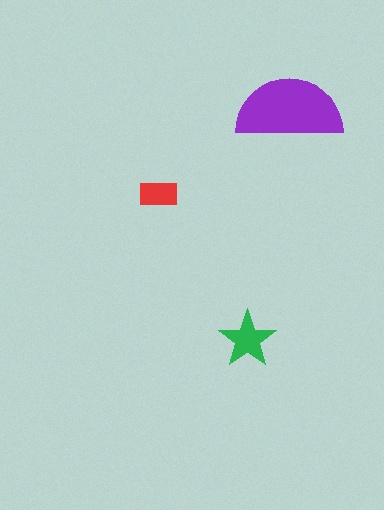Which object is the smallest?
The red rectangle.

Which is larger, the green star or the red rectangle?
The green star.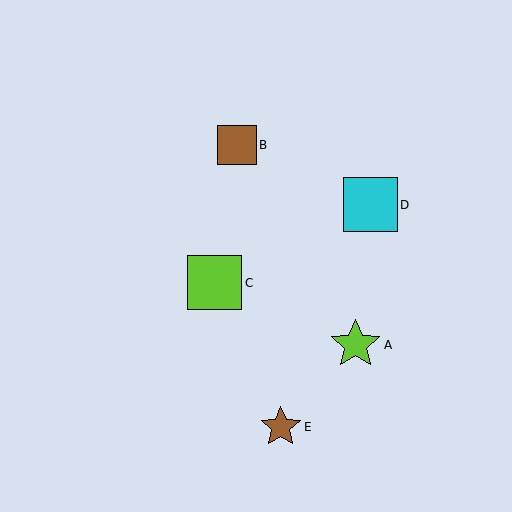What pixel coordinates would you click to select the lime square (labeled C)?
Click at (214, 283) to select the lime square C.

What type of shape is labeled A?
Shape A is a lime star.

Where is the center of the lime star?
The center of the lime star is at (356, 345).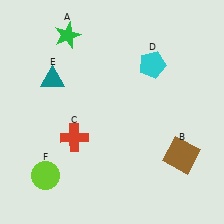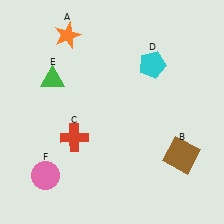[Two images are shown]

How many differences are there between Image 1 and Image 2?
There are 3 differences between the two images.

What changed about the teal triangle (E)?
In Image 1, E is teal. In Image 2, it changed to green.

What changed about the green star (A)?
In Image 1, A is green. In Image 2, it changed to orange.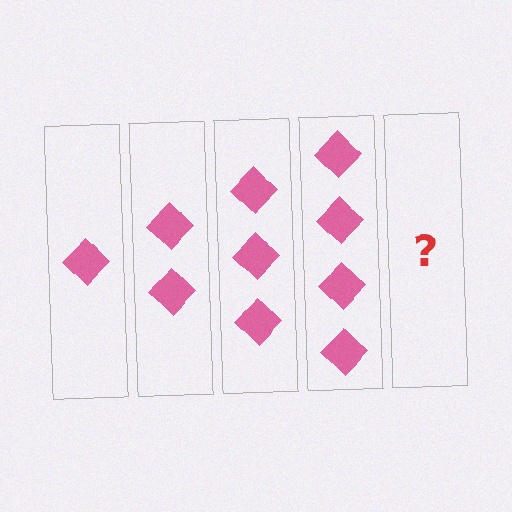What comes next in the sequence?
The next element should be 5 diamonds.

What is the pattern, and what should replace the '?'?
The pattern is that each step adds one more diamond. The '?' should be 5 diamonds.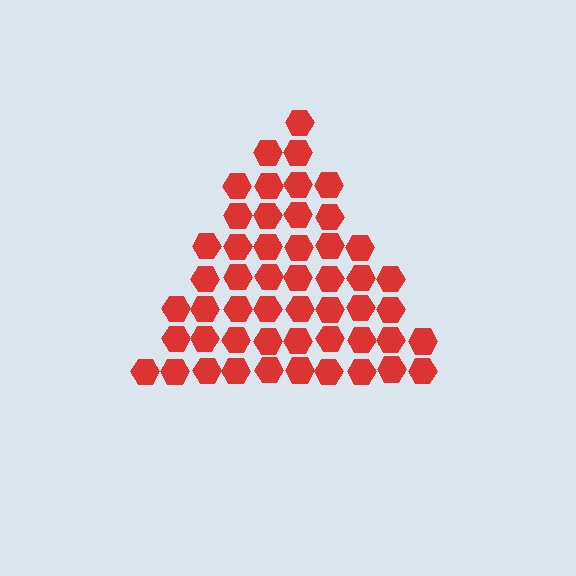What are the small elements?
The small elements are hexagons.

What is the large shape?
The large shape is a triangle.